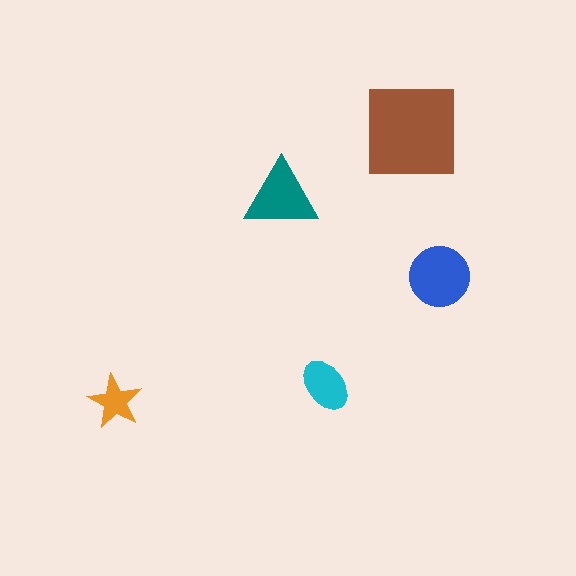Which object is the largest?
The brown square.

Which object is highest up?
The brown square is topmost.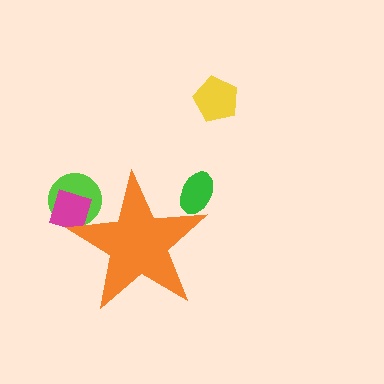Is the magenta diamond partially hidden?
Yes, the magenta diamond is partially hidden behind the orange star.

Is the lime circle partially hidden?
Yes, the lime circle is partially hidden behind the orange star.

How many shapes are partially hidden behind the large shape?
3 shapes are partially hidden.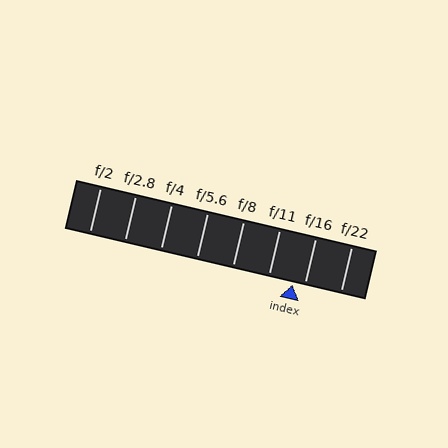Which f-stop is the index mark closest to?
The index mark is closest to f/16.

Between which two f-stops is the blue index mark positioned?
The index mark is between f/11 and f/16.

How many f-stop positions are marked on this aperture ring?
There are 8 f-stop positions marked.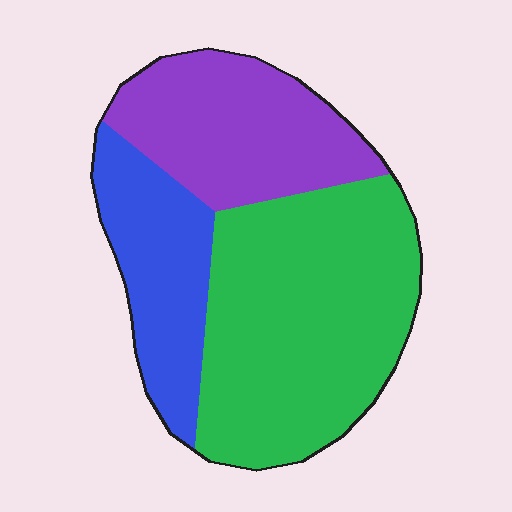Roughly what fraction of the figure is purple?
Purple covers 28% of the figure.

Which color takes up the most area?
Green, at roughly 50%.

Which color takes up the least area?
Blue, at roughly 20%.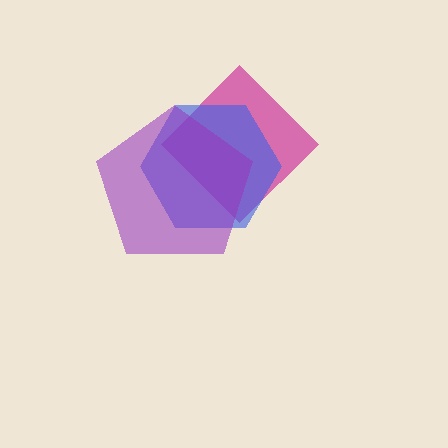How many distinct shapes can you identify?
There are 3 distinct shapes: a magenta diamond, a blue hexagon, a purple pentagon.